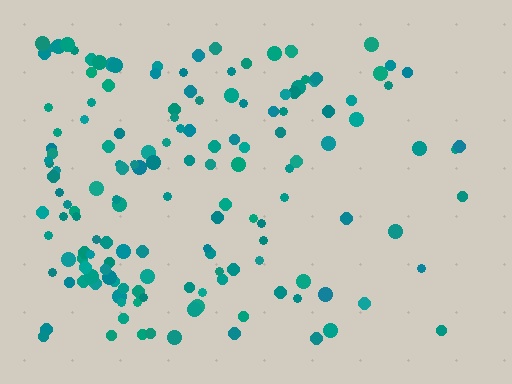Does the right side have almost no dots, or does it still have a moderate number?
Still a moderate number, just noticeably fewer than the left.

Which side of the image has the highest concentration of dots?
The left.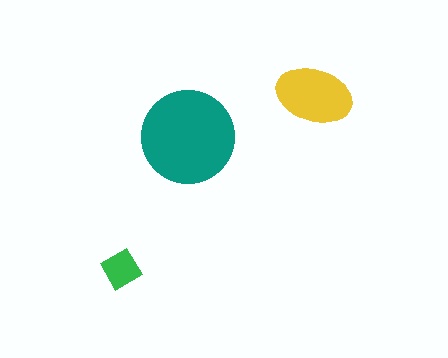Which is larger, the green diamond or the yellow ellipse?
The yellow ellipse.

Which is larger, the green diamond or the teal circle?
The teal circle.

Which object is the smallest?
The green diamond.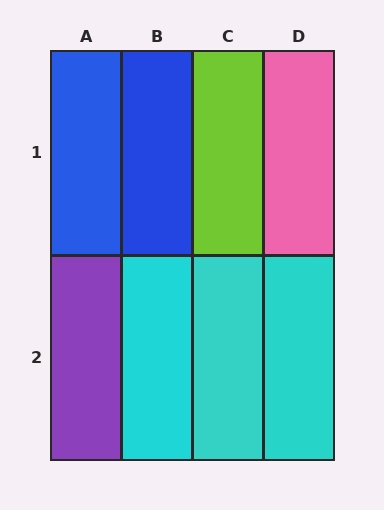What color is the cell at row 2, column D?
Cyan.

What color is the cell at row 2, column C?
Cyan.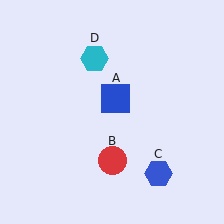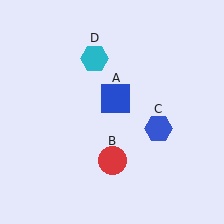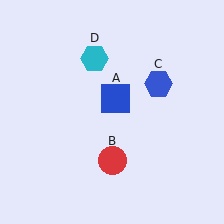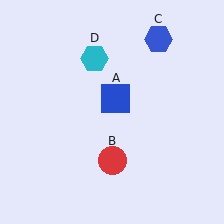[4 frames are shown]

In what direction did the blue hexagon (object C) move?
The blue hexagon (object C) moved up.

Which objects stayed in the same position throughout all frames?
Blue square (object A) and red circle (object B) and cyan hexagon (object D) remained stationary.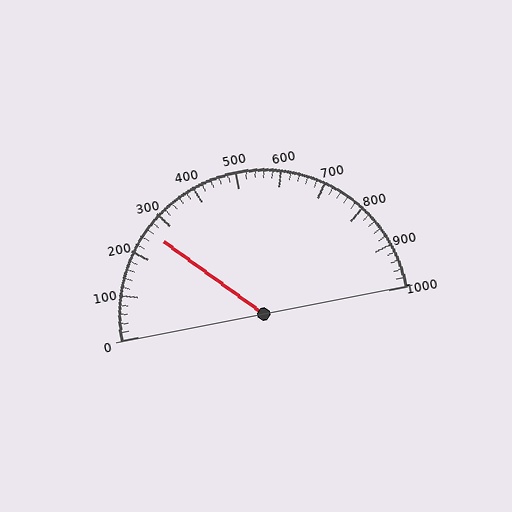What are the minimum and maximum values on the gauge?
The gauge ranges from 0 to 1000.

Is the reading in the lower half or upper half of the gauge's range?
The reading is in the lower half of the range (0 to 1000).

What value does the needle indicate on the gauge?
The needle indicates approximately 260.